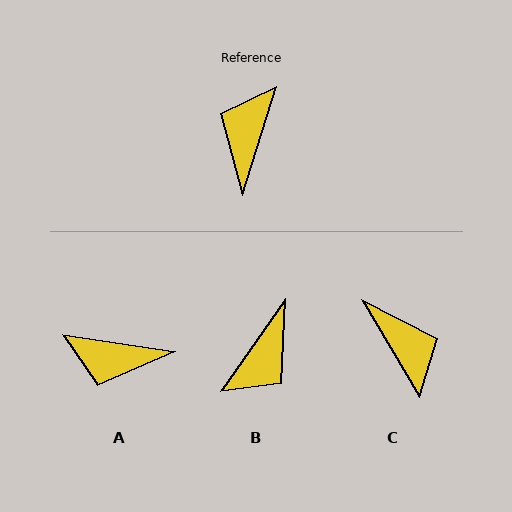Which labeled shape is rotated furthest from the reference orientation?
B, about 162 degrees away.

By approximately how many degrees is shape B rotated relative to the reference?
Approximately 162 degrees counter-clockwise.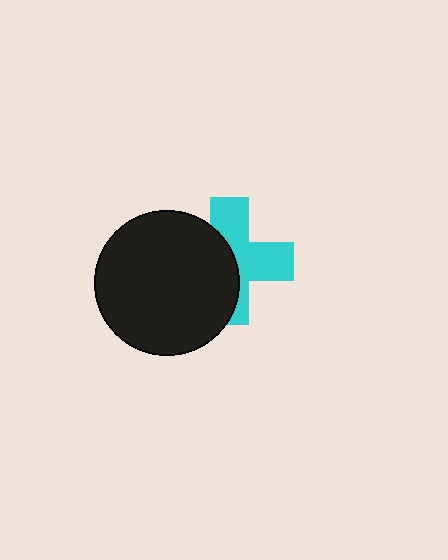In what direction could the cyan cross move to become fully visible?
The cyan cross could move right. That would shift it out from behind the black circle entirely.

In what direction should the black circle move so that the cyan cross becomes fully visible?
The black circle should move left. That is the shortest direction to clear the overlap and leave the cyan cross fully visible.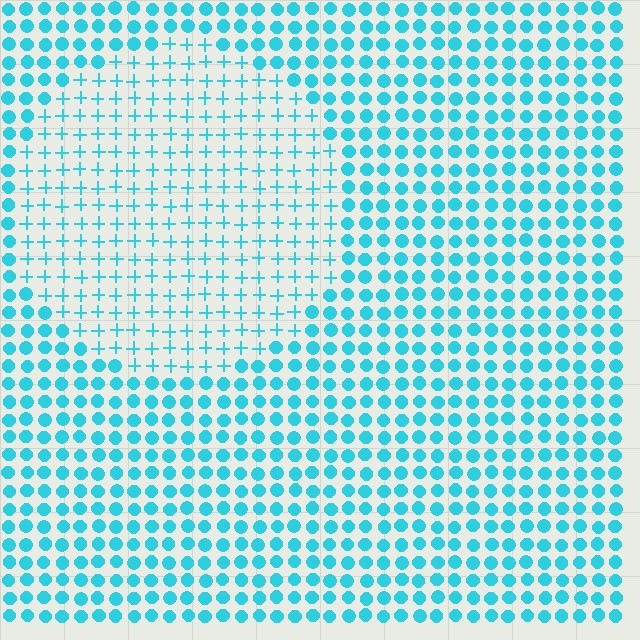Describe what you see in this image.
The image is filled with small cyan elements arranged in a uniform grid. A circle-shaped region contains plus signs, while the surrounding area contains circles. The boundary is defined purely by the change in element shape.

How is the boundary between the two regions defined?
The boundary is defined by a change in element shape: plus signs inside vs. circles outside. All elements share the same color and spacing.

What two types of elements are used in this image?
The image uses plus signs inside the circle region and circles outside it.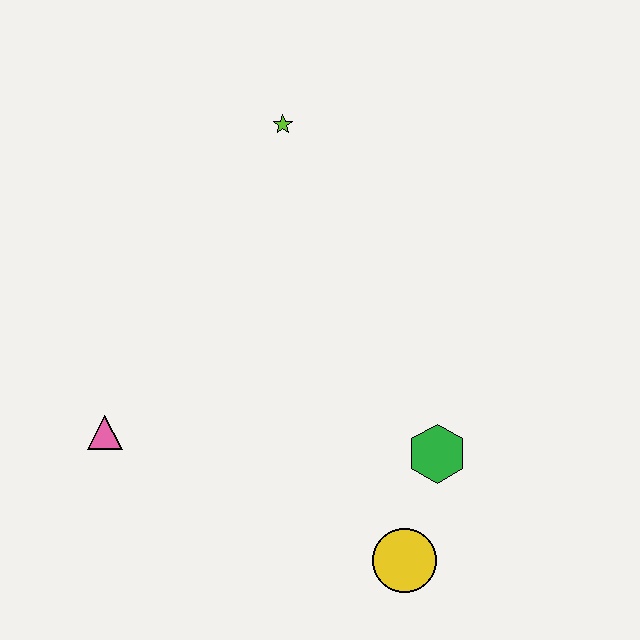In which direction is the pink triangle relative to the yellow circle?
The pink triangle is to the left of the yellow circle.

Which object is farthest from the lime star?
The yellow circle is farthest from the lime star.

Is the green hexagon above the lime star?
No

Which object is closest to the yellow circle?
The green hexagon is closest to the yellow circle.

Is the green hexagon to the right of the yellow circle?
Yes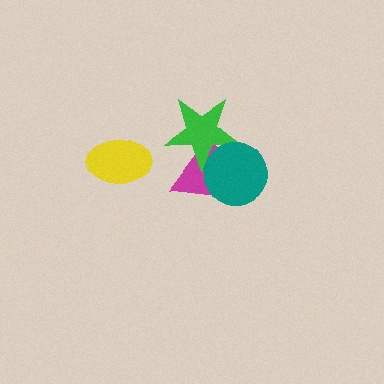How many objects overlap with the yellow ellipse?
0 objects overlap with the yellow ellipse.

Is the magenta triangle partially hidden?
Yes, it is partially covered by another shape.